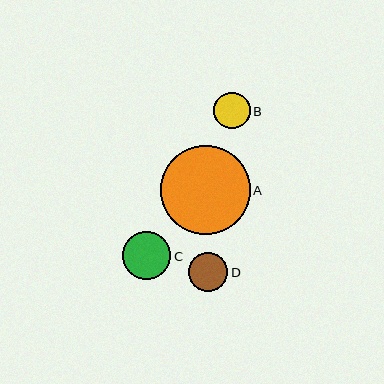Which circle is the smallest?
Circle B is the smallest with a size of approximately 37 pixels.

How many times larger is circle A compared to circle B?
Circle A is approximately 2.4 times the size of circle B.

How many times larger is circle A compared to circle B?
Circle A is approximately 2.4 times the size of circle B.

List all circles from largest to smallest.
From largest to smallest: A, C, D, B.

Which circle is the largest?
Circle A is the largest with a size of approximately 90 pixels.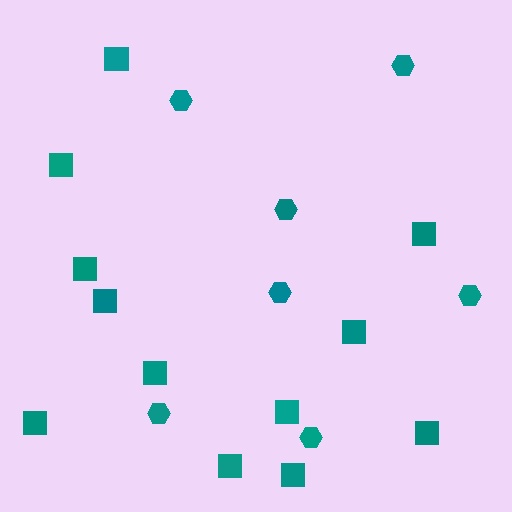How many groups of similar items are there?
There are 2 groups: one group of hexagons (7) and one group of squares (12).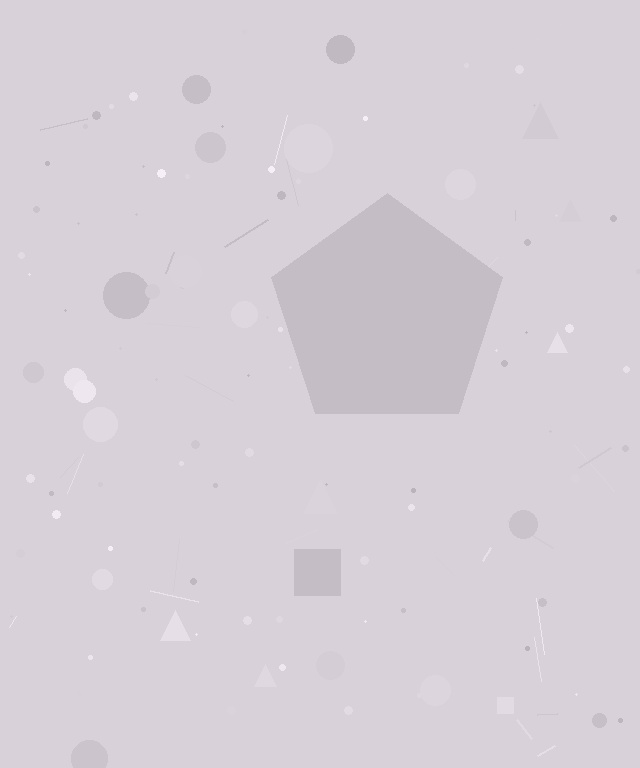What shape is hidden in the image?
A pentagon is hidden in the image.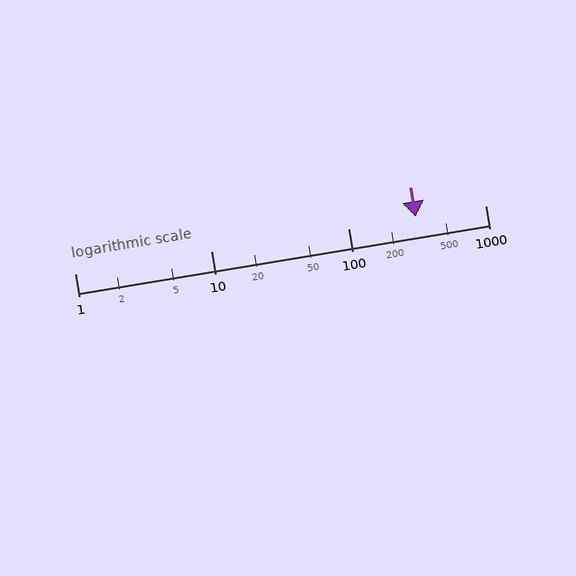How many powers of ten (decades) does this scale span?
The scale spans 3 decades, from 1 to 1000.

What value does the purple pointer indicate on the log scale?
The pointer indicates approximately 310.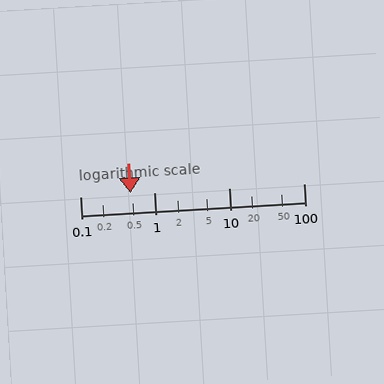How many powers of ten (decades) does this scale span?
The scale spans 3 decades, from 0.1 to 100.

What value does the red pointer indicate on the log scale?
The pointer indicates approximately 0.47.